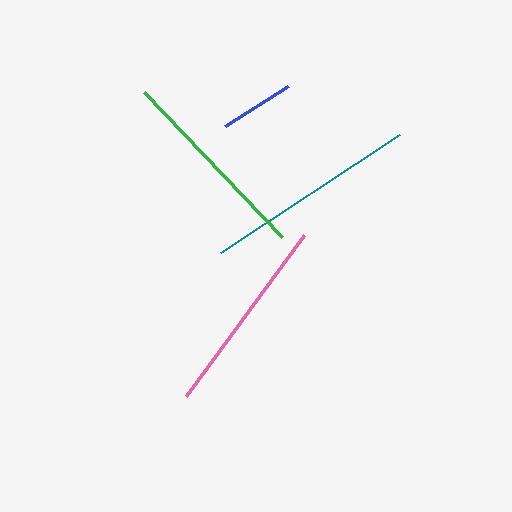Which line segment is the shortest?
The blue line is the shortest at approximately 75 pixels.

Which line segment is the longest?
The teal line is the longest at approximately 215 pixels.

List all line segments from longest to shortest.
From longest to shortest: teal, green, pink, blue.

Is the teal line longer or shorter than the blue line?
The teal line is longer than the blue line.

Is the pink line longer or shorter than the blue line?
The pink line is longer than the blue line.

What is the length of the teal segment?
The teal segment is approximately 215 pixels long.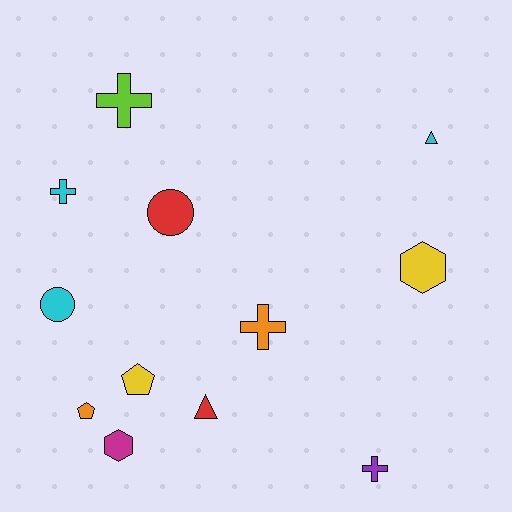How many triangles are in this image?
There are 2 triangles.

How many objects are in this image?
There are 12 objects.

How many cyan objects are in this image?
There are 3 cyan objects.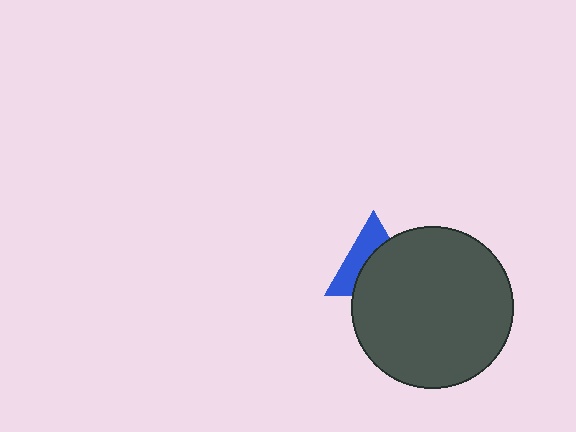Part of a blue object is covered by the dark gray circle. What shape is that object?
It is a triangle.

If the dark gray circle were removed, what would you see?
You would see the complete blue triangle.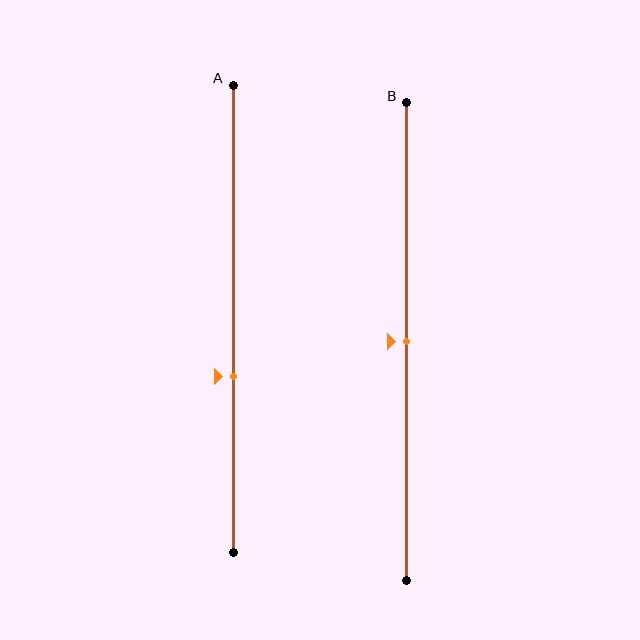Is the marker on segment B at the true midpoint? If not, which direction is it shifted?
Yes, the marker on segment B is at the true midpoint.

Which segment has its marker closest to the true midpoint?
Segment B has its marker closest to the true midpoint.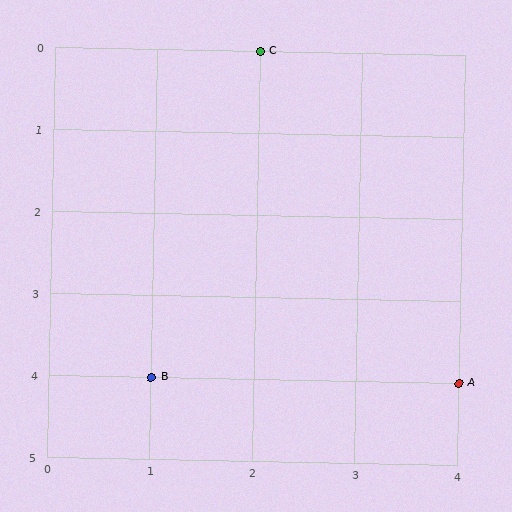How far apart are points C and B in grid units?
Points C and B are 1 column and 4 rows apart (about 4.1 grid units diagonally).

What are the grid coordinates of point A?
Point A is at grid coordinates (4, 4).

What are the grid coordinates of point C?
Point C is at grid coordinates (2, 0).